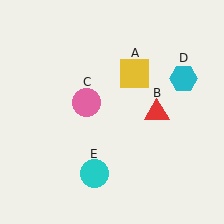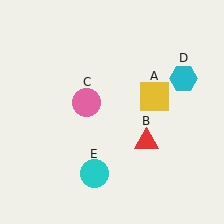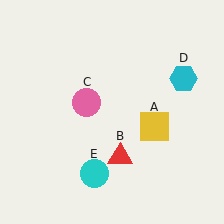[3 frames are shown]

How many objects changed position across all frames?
2 objects changed position: yellow square (object A), red triangle (object B).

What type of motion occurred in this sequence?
The yellow square (object A), red triangle (object B) rotated clockwise around the center of the scene.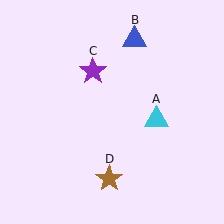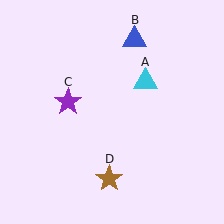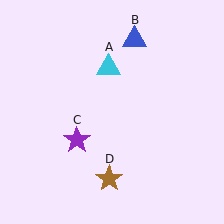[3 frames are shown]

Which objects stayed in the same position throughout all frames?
Blue triangle (object B) and brown star (object D) remained stationary.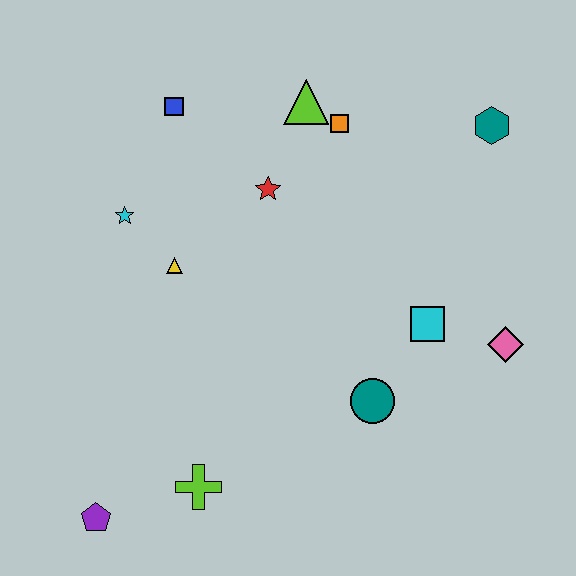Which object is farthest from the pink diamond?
The purple pentagon is farthest from the pink diamond.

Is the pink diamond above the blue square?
No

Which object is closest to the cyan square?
The pink diamond is closest to the cyan square.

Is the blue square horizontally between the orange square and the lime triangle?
No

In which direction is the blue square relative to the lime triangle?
The blue square is to the left of the lime triangle.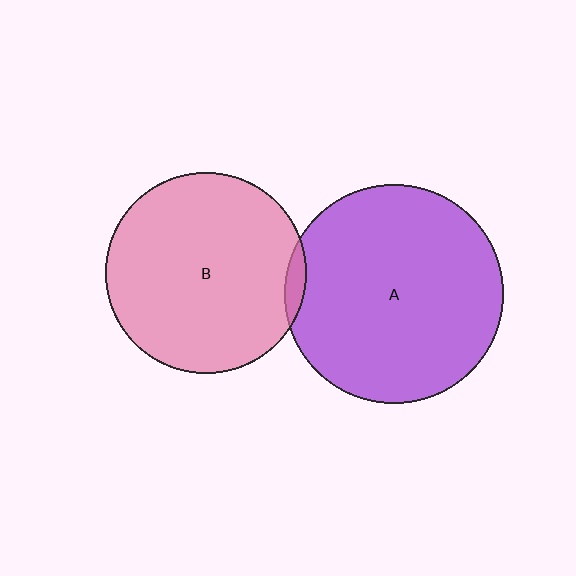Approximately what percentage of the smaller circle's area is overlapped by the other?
Approximately 5%.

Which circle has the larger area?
Circle A (purple).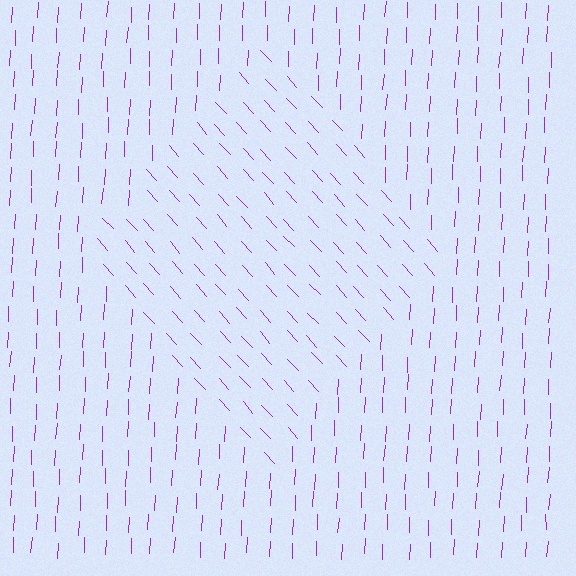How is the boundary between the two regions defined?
The boundary is defined purely by a change in line orientation (approximately 45 degrees difference). All lines are the same color and thickness.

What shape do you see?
I see a diamond.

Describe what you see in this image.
The image is filled with small purple line segments. A diamond region in the image has lines oriented differently from the surrounding lines, creating a visible texture boundary.